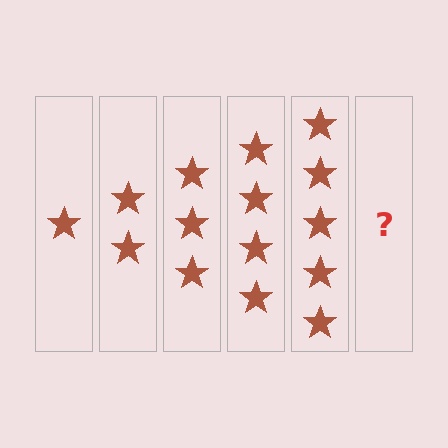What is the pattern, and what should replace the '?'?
The pattern is that each step adds one more star. The '?' should be 6 stars.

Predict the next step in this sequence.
The next step is 6 stars.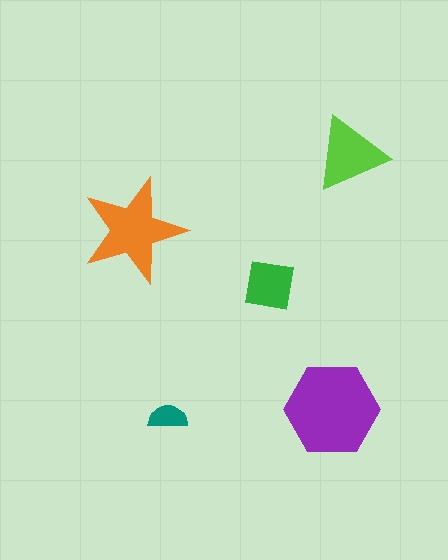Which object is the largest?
The purple hexagon.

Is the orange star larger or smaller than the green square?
Larger.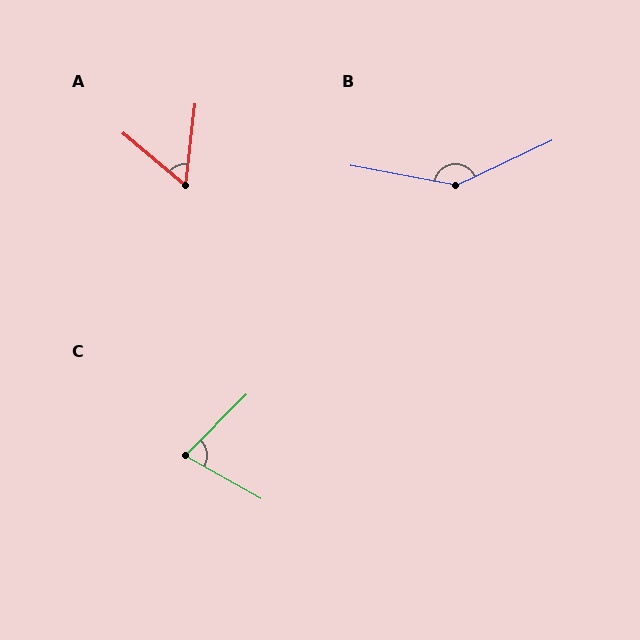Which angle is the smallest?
A, at approximately 56 degrees.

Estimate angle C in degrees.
Approximately 75 degrees.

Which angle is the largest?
B, at approximately 144 degrees.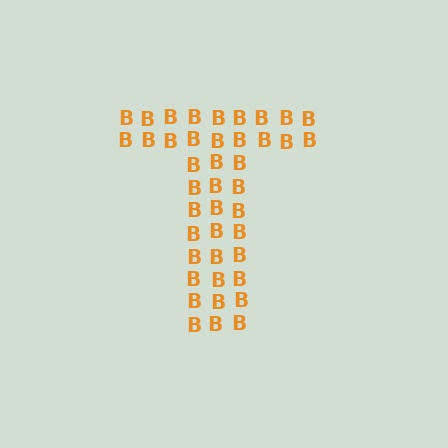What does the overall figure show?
The overall figure shows the letter T.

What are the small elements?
The small elements are letter B's.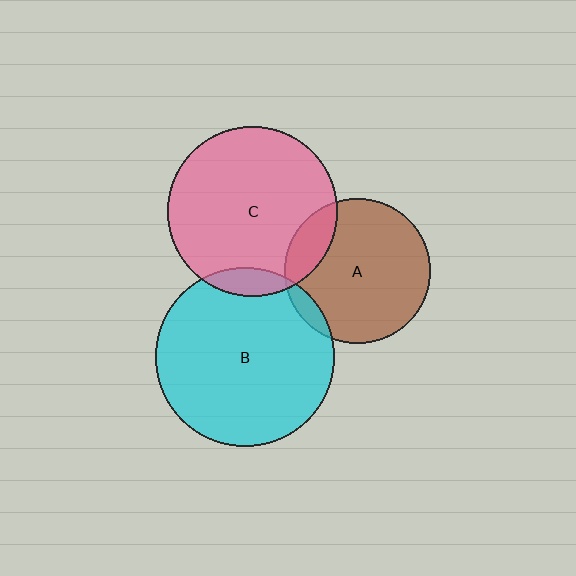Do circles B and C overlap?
Yes.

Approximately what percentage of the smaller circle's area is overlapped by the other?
Approximately 10%.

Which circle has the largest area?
Circle B (cyan).